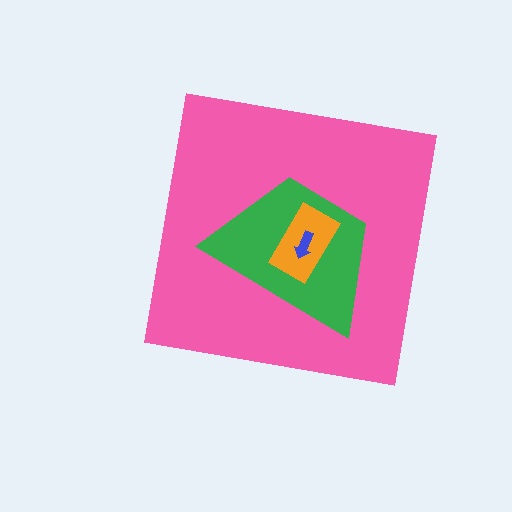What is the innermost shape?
The blue arrow.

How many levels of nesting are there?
4.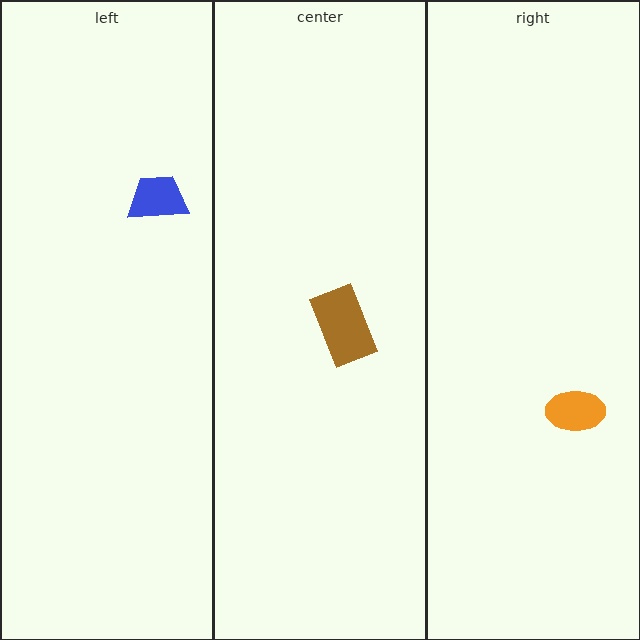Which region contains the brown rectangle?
The center region.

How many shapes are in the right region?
1.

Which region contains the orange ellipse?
The right region.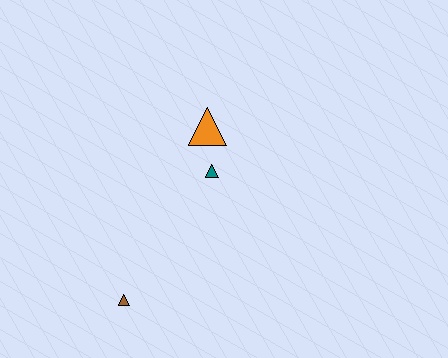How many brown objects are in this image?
There is 1 brown object.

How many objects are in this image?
There are 3 objects.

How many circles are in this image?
There are no circles.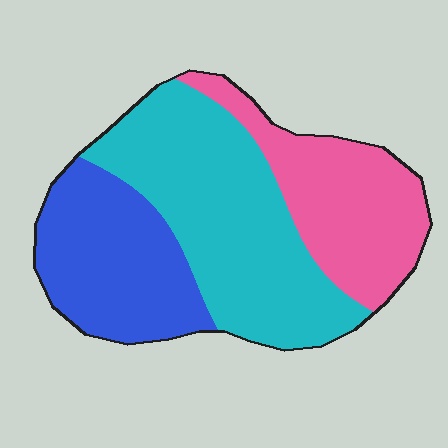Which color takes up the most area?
Cyan, at roughly 45%.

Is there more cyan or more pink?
Cyan.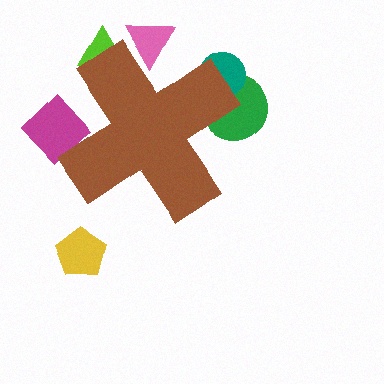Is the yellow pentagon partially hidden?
No, the yellow pentagon is fully visible.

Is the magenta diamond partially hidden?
Yes, the magenta diamond is partially hidden behind the brown cross.